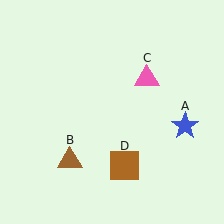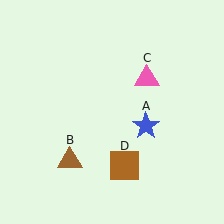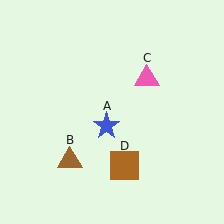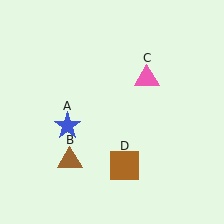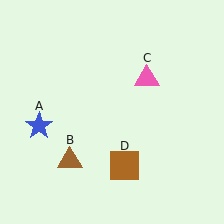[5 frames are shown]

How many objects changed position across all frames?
1 object changed position: blue star (object A).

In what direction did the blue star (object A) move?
The blue star (object A) moved left.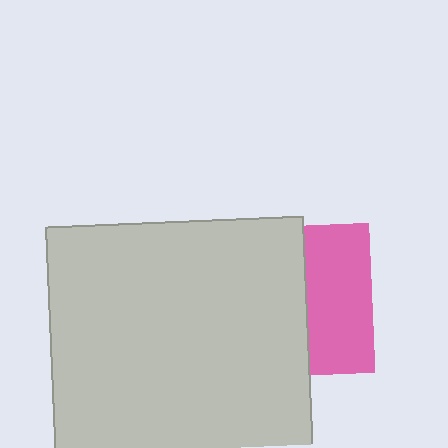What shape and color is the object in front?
The object in front is a light gray rectangle.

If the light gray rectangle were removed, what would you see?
You would see the complete pink square.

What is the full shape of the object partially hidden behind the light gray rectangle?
The partially hidden object is a pink square.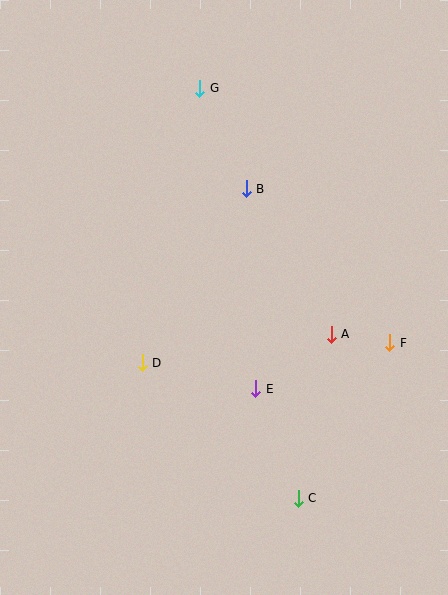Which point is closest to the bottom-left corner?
Point D is closest to the bottom-left corner.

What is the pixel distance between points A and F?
The distance between A and F is 59 pixels.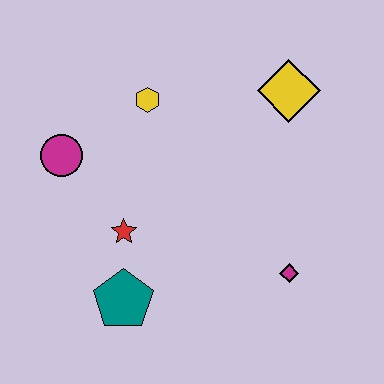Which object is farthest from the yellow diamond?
The teal pentagon is farthest from the yellow diamond.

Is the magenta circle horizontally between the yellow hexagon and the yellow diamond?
No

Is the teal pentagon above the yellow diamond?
No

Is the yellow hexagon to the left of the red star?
No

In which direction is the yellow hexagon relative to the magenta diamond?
The yellow hexagon is above the magenta diamond.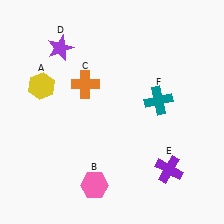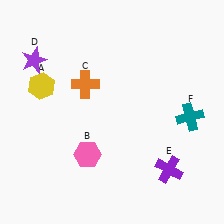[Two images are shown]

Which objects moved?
The objects that moved are: the pink hexagon (B), the purple star (D), the teal cross (F).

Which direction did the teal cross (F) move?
The teal cross (F) moved right.